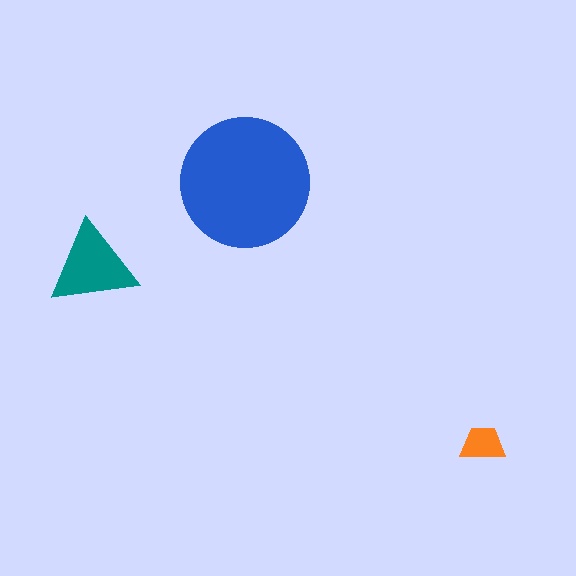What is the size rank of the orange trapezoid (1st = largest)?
3rd.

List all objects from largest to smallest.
The blue circle, the teal triangle, the orange trapezoid.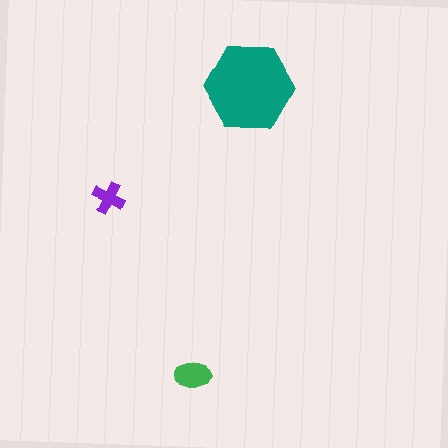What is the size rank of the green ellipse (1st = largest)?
2nd.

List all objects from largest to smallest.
The teal hexagon, the green ellipse, the purple cross.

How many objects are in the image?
There are 3 objects in the image.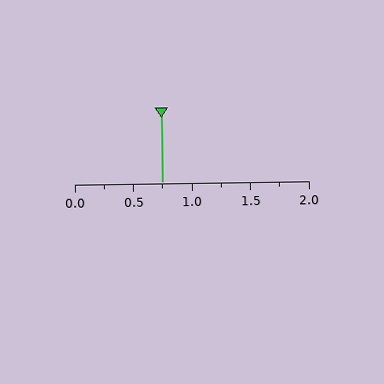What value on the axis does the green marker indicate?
The marker indicates approximately 0.75.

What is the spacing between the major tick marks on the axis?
The major ticks are spaced 0.5 apart.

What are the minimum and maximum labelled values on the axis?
The axis runs from 0.0 to 2.0.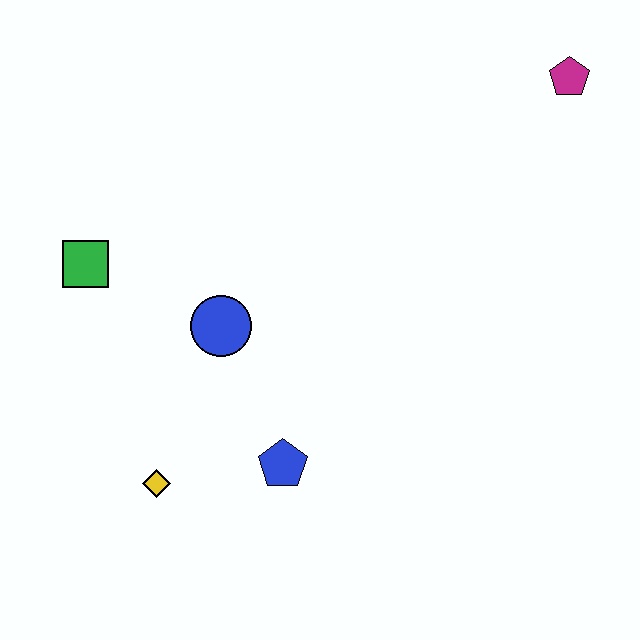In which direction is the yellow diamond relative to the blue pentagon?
The yellow diamond is to the left of the blue pentagon.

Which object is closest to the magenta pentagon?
The blue circle is closest to the magenta pentagon.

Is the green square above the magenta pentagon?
No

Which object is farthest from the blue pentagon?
The magenta pentagon is farthest from the blue pentagon.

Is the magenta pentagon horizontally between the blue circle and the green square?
No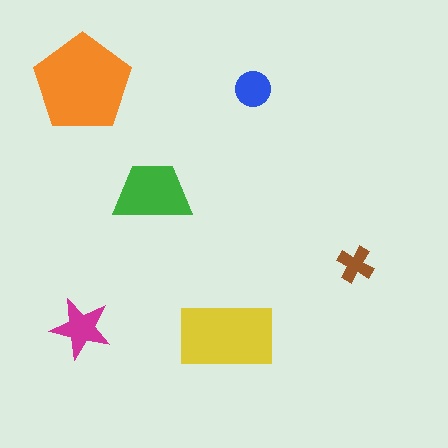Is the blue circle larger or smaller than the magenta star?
Smaller.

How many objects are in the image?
There are 6 objects in the image.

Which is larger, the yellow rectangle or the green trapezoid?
The yellow rectangle.